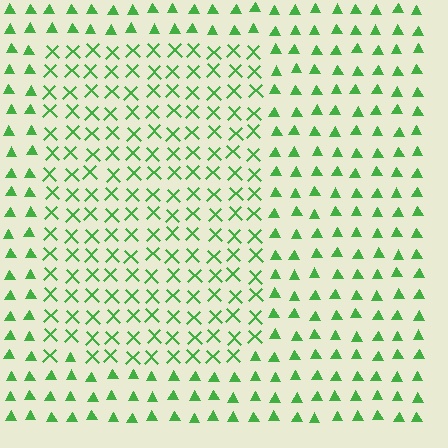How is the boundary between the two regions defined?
The boundary is defined by a change in element shape: X marks inside vs. triangles outside. All elements share the same color and spacing.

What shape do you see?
I see a rectangle.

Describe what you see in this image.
The image is filled with small green elements arranged in a uniform grid. A rectangle-shaped region contains X marks, while the surrounding area contains triangles. The boundary is defined purely by the change in element shape.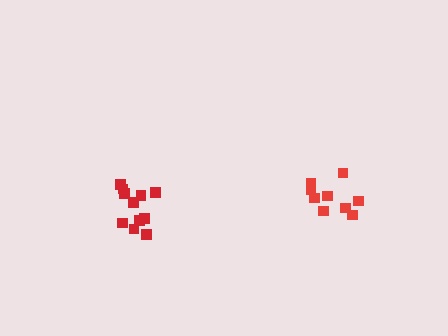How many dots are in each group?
Group 1: 9 dots, Group 2: 11 dots (20 total).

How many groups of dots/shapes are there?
There are 2 groups.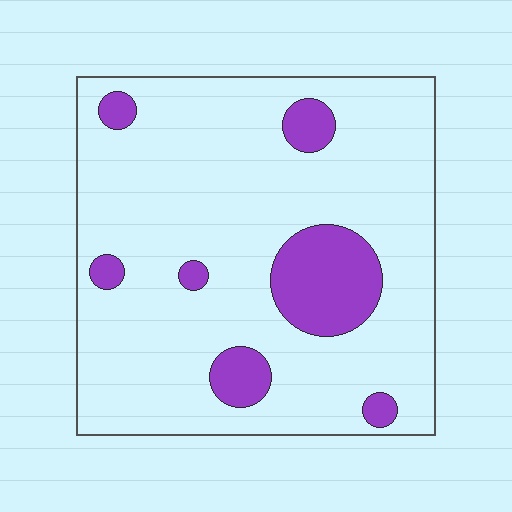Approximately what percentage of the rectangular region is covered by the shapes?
Approximately 15%.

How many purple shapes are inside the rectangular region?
7.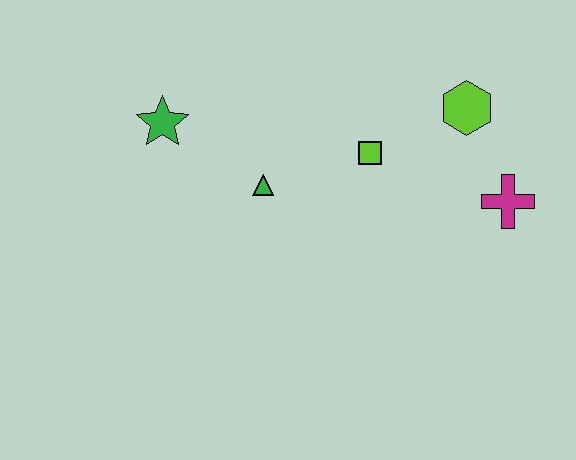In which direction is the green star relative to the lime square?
The green star is to the left of the lime square.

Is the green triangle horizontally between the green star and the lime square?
Yes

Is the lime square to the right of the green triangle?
Yes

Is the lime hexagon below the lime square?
No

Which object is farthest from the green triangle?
The magenta cross is farthest from the green triangle.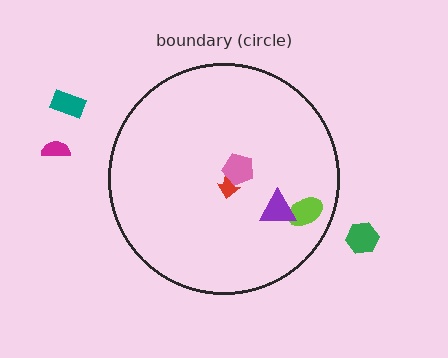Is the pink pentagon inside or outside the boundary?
Inside.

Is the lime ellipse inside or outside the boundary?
Inside.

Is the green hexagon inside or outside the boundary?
Outside.